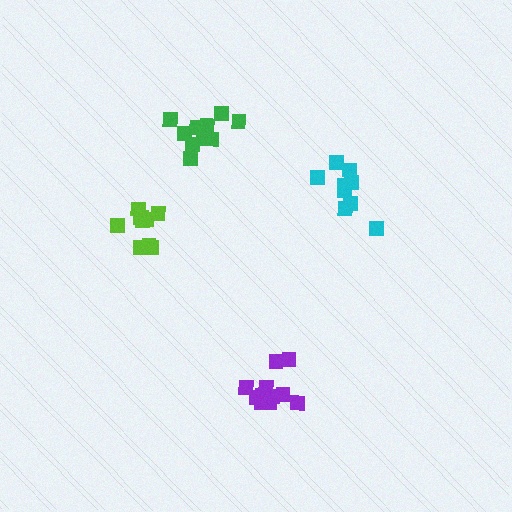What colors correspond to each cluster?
The clusters are colored: cyan, green, purple, lime.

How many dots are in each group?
Group 1: 9 dots, Group 2: 11 dots, Group 3: 11 dots, Group 4: 9 dots (40 total).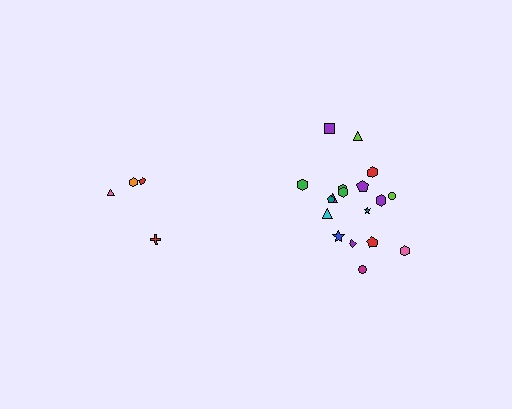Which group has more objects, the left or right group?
The right group.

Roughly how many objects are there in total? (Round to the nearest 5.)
Roughly 20 objects in total.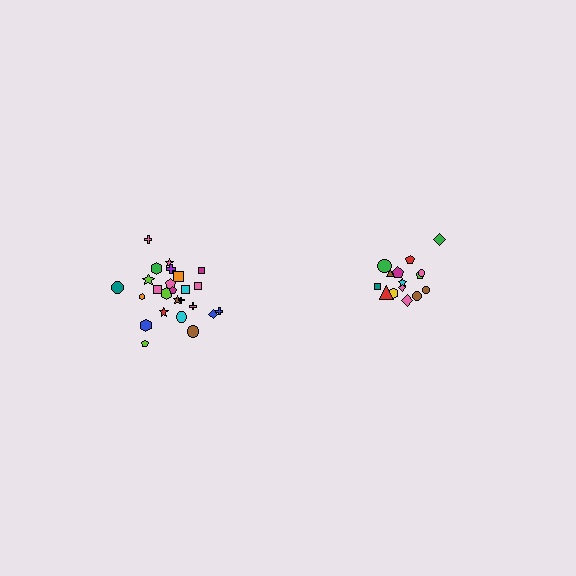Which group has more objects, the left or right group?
The left group.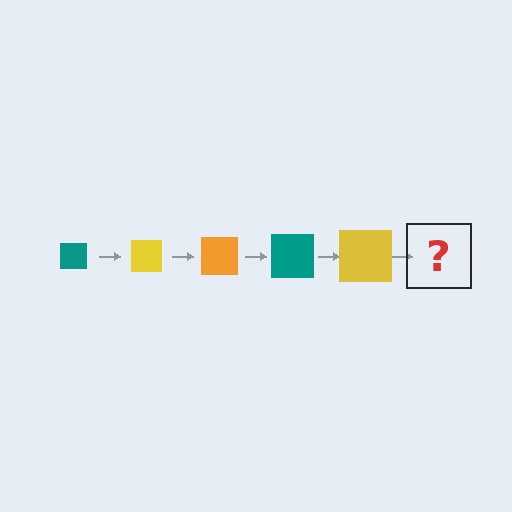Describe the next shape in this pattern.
It should be an orange square, larger than the previous one.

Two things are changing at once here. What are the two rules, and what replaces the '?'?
The two rules are that the square grows larger each step and the color cycles through teal, yellow, and orange. The '?' should be an orange square, larger than the previous one.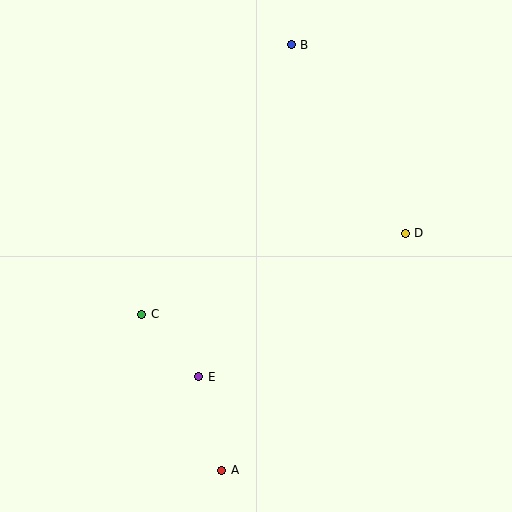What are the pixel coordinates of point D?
Point D is at (405, 233).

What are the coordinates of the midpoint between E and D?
The midpoint between E and D is at (302, 305).